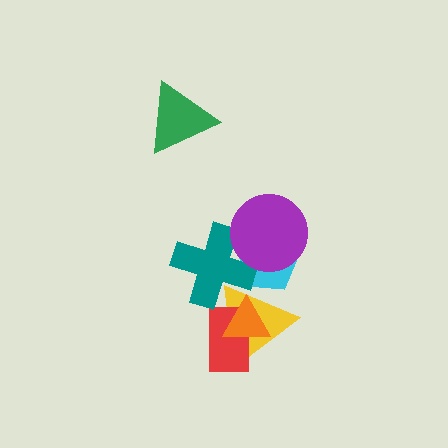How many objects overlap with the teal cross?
3 objects overlap with the teal cross.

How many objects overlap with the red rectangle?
2 objects overlap with the red rectangle.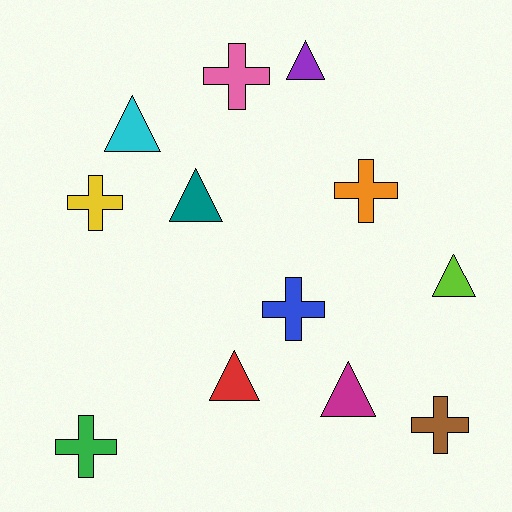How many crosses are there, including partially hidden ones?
There are 6 crosses.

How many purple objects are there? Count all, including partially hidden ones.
There is 1 purple object.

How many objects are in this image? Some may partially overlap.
There are 12 objects.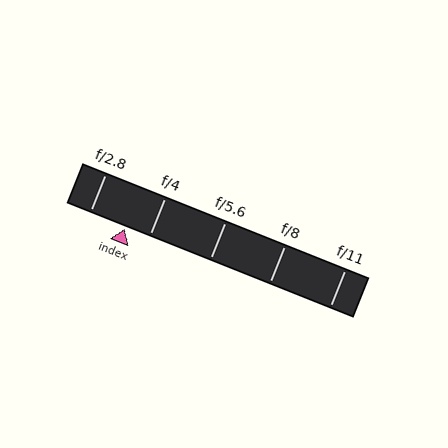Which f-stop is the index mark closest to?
The index mark is closest to f/4.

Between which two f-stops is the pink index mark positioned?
The index mark is between f/2.8 and f/4.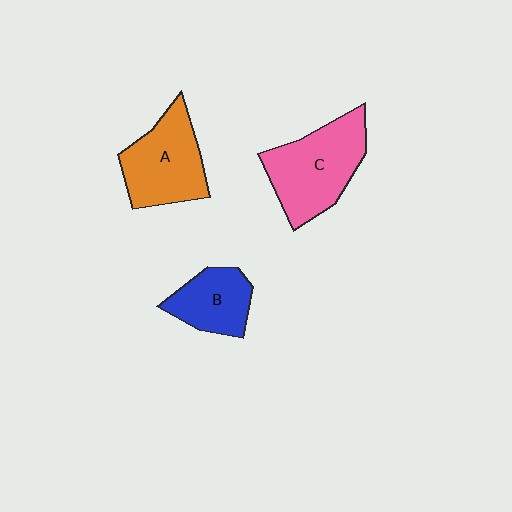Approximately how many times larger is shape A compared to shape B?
Approximately 1.4 times.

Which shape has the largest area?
Shape C (pink).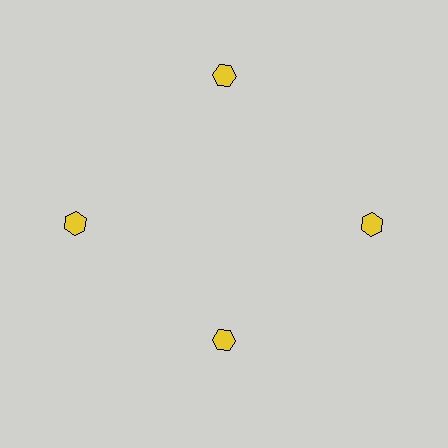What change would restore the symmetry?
The symmetry would be restored by moving it outward, back onto the ring so that all 4 hexagons sit at equal angles and equal distance from the center.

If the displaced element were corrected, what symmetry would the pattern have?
It would have 4-fold rotational symmetry — the pattern would map onto itself every 90 degrees.